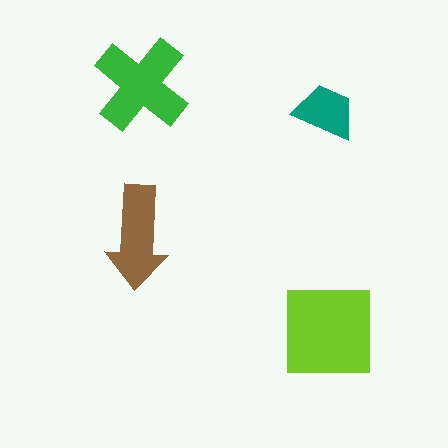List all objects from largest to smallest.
The lime square, the green cross, the brown arrow, the teal trapezoid.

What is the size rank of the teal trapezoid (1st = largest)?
4th.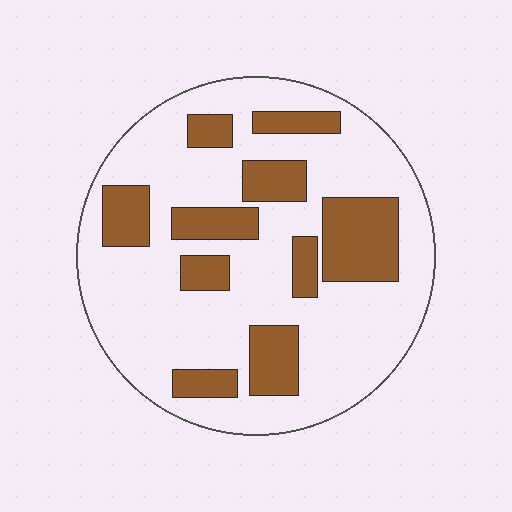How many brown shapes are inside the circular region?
10.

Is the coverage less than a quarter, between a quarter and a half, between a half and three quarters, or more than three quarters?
Between a quarter and a half.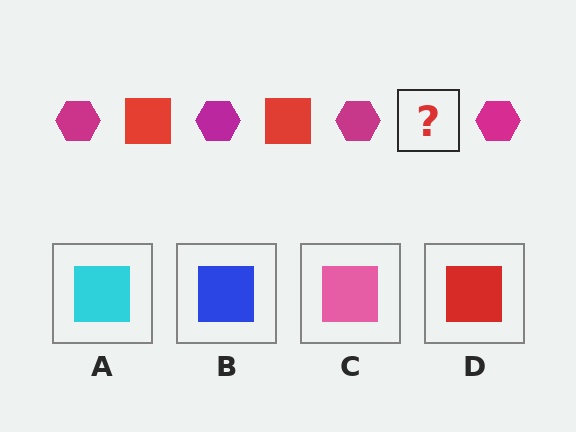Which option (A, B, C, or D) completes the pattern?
D.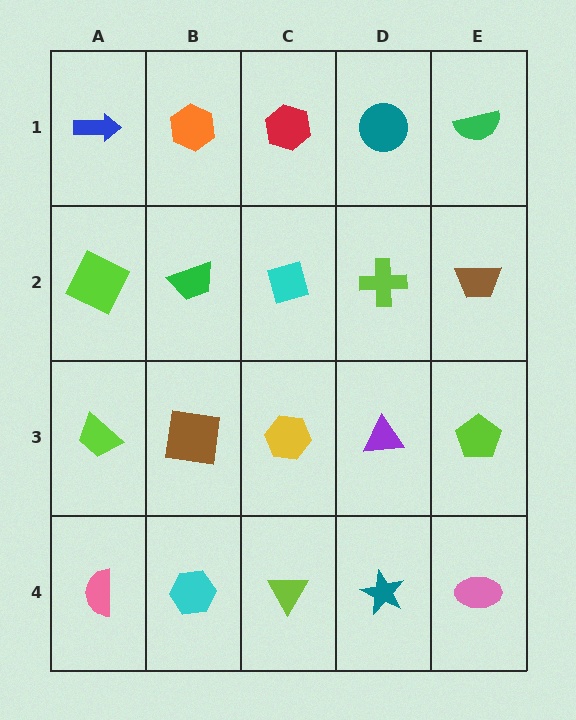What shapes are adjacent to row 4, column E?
A lime pentagon (row 3, column E), a teal star (row 4, column D).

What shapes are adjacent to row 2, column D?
A teal circle (row 1, column D), a purple triangle (row 3, column D), a cyan diamond (row 2, column C), a brown trapezoid (row 2, column E).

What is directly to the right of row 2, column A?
A green trapezoid.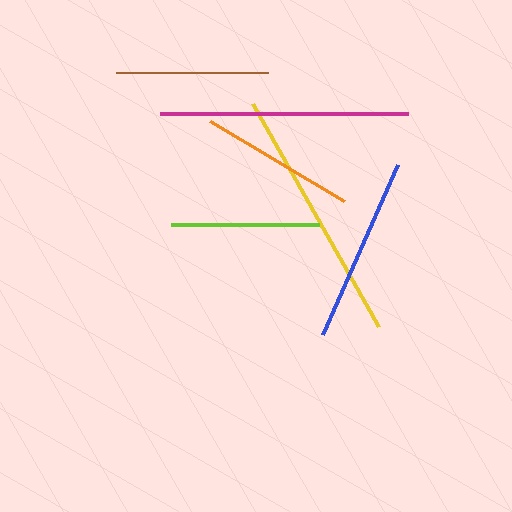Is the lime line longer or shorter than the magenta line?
The magenta line is longer than the lime line.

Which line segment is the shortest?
The lime line is the shortest at approximately 148 pixels.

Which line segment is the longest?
The yellow line is the longest at approximately 257 pixels.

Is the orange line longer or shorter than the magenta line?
The magenta line is longer than the orange line.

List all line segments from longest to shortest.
From longest to shortest: yellow, magenta, blue, orange, brown, lime.